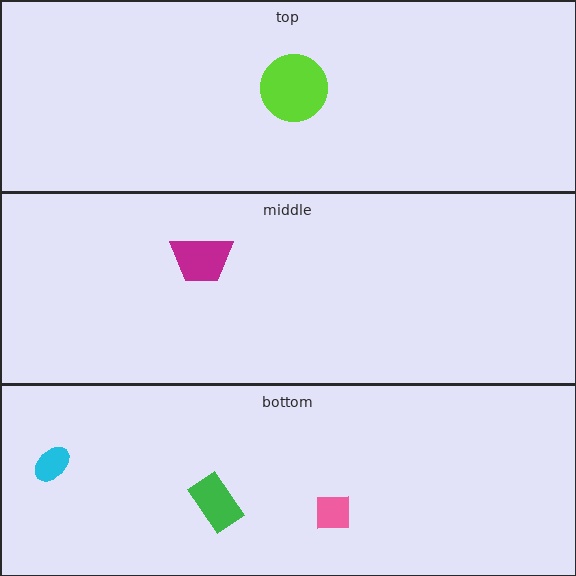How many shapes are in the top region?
1.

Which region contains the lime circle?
The top region.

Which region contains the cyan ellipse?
The bottom region.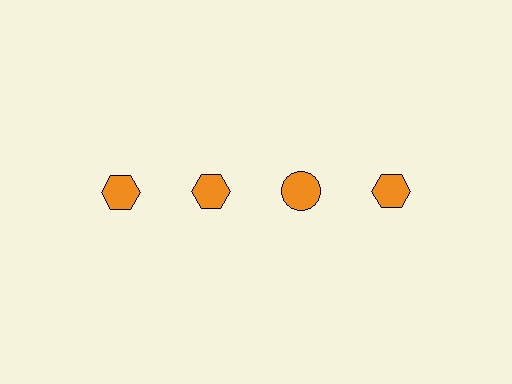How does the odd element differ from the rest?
It has a different shape: circle instead of hexagon.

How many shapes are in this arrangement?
There are 4 shapes arranged in a grid pattern.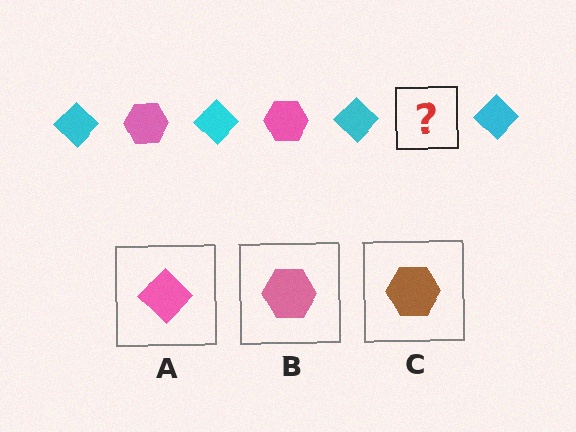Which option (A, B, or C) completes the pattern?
B.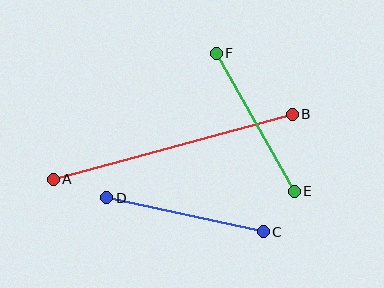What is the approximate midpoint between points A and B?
The midpoint is at approximately (173, 147) pixels.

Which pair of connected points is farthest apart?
Points A and B are farthest apart.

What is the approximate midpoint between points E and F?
The midpoint is at approximately (255, 122) pixels.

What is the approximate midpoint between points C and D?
The midpoint is at approximately (185, 215) pixels.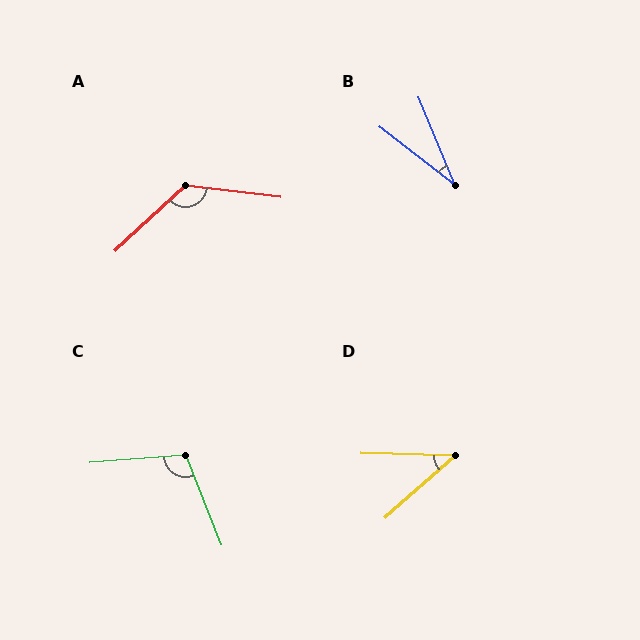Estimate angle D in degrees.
Approximately 43 degrees.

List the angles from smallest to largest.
B (30°), D (43°), C (107°), A (131°).